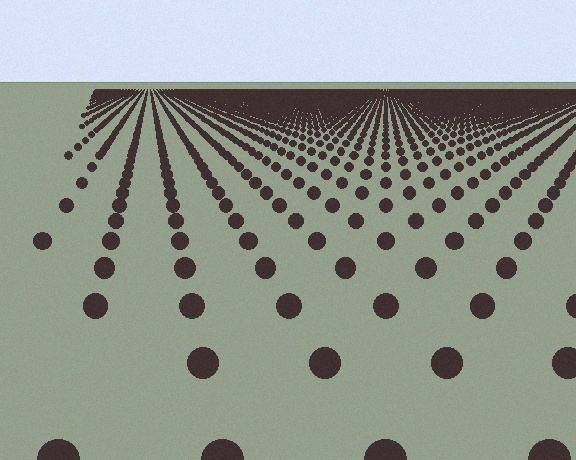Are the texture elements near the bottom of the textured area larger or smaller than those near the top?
Larger. Near the bottom, elements are closer to the viewer and appear at a bigger on-screen size.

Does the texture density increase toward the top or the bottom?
Density increases toward the top.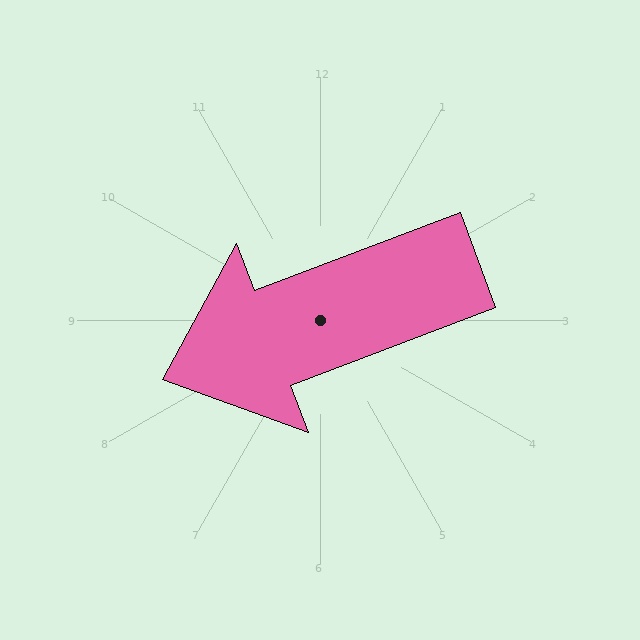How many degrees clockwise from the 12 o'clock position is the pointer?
Approximately 249 degrees.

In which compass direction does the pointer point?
West.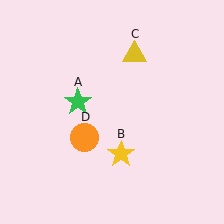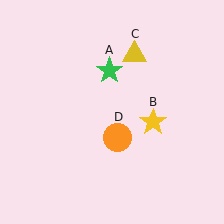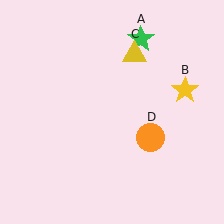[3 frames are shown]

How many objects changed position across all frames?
3 objects changed position: green star (object A), yellow star (object B), orange circle (object D).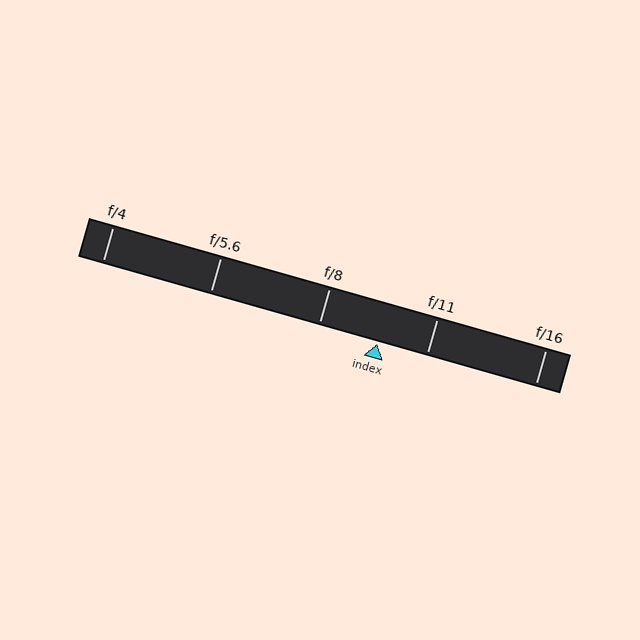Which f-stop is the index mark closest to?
The index mark is closest to f/11.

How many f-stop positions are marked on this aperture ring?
There are 5 f-stop positions marked.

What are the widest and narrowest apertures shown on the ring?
The widest aperture shown is f/4 and the narrowest is f/16.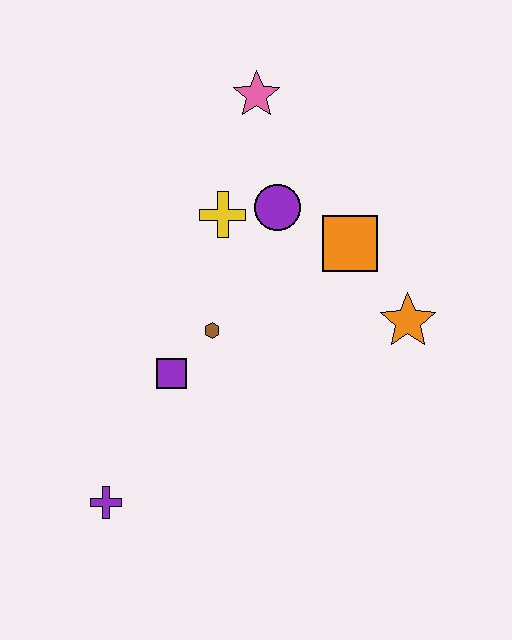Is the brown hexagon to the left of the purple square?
No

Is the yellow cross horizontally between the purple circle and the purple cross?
Yes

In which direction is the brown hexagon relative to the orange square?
The brown hexagon is to the left of the orange square.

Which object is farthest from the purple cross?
The pink star is farthest from the purple cross.